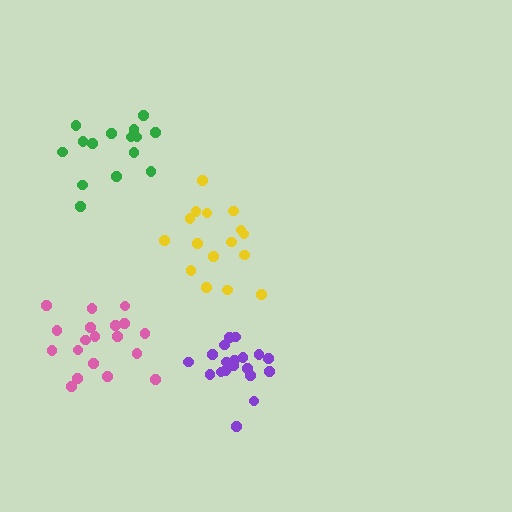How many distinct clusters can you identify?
There are 4 distinct clusters.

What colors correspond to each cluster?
The clusters are colored: yellow, purple, green, pink.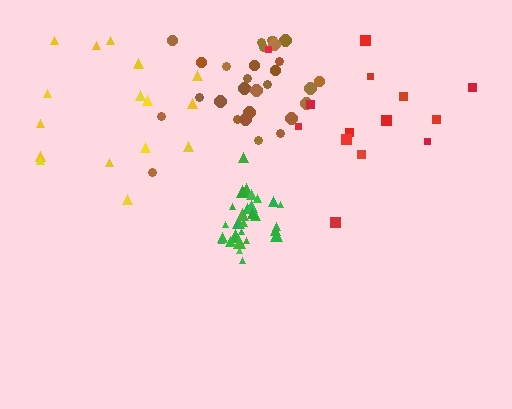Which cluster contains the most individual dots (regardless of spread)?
Green (30).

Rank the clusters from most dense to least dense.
green, brown, yellow, red.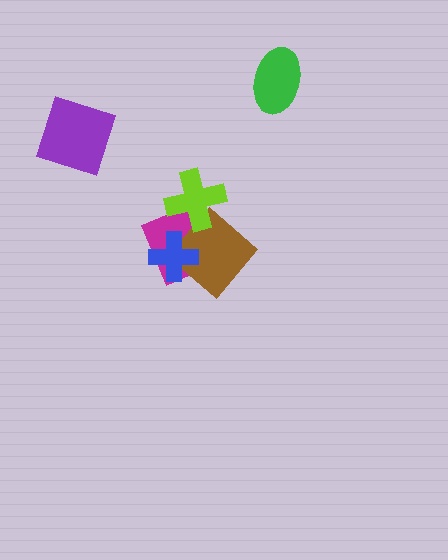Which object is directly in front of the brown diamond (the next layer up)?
The blue cross is directly in front of the brown diamond.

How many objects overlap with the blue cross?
2 objects overlap with the blue cross.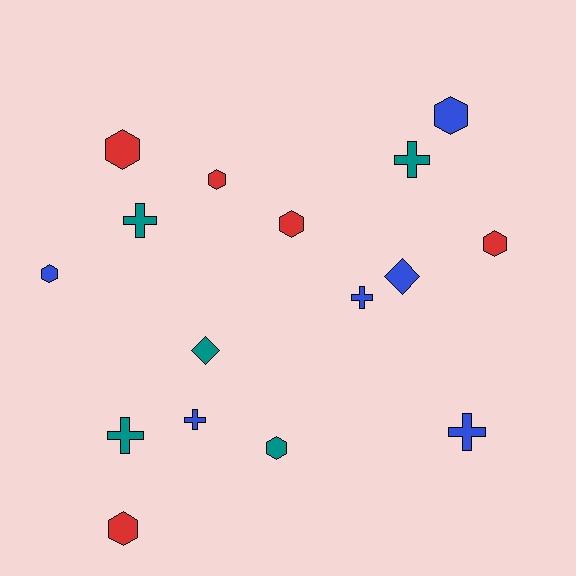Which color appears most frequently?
Blue, with 6 objects.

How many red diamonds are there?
There are no red diamonds.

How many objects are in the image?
There are 16 objects.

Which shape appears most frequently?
Hexagon, with 8 objects.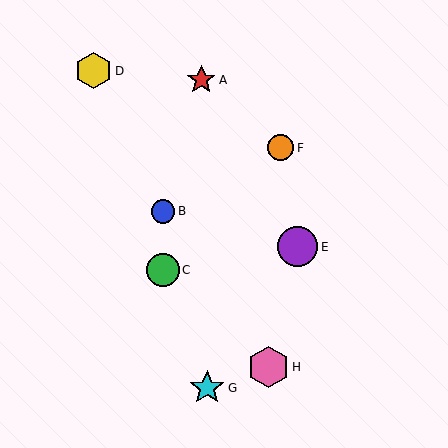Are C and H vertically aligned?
No, C is at x≈163 and H is at x≈269.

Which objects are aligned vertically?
Objects B, C are aligned vertically.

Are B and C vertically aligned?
Yes, both are at x≈163.